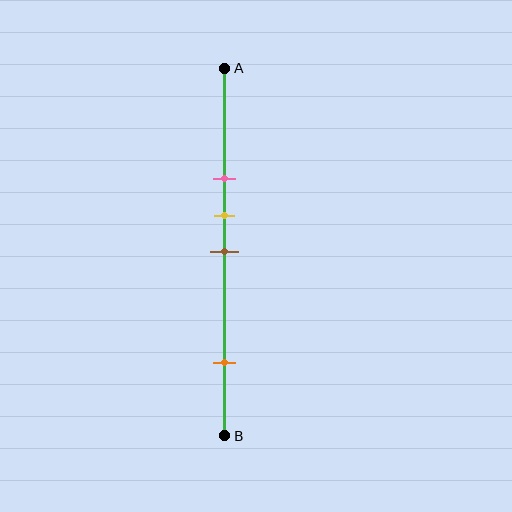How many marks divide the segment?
There are 4 marks dividing the segment.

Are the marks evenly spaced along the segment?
No, the marks are not evenly spaced.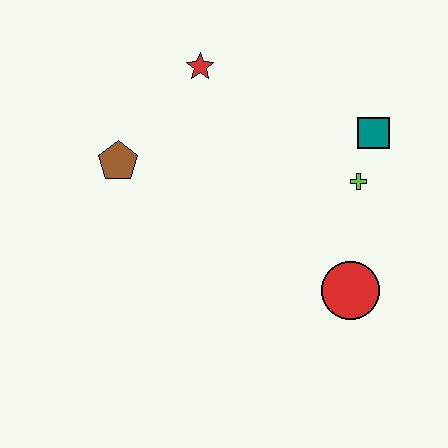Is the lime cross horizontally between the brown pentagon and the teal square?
Yes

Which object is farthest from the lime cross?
The brown pentagon is farthest from the lime cross.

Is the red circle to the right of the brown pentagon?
Yes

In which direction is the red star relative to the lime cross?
The red star is to the left of the lime cross.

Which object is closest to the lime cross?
The teal square is closest to the lime cross.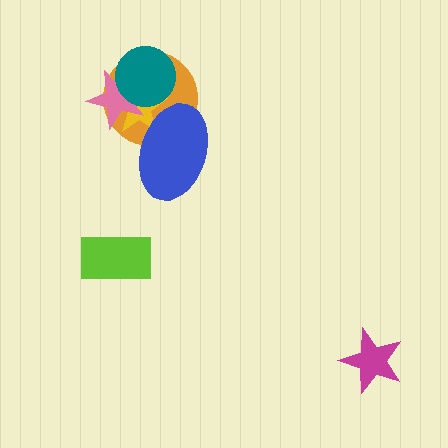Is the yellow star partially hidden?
Yes, it is partially covered by another shape.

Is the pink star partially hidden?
Yes, it is partially covered by another shape.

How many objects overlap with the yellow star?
4 objects overlap with the yellow star.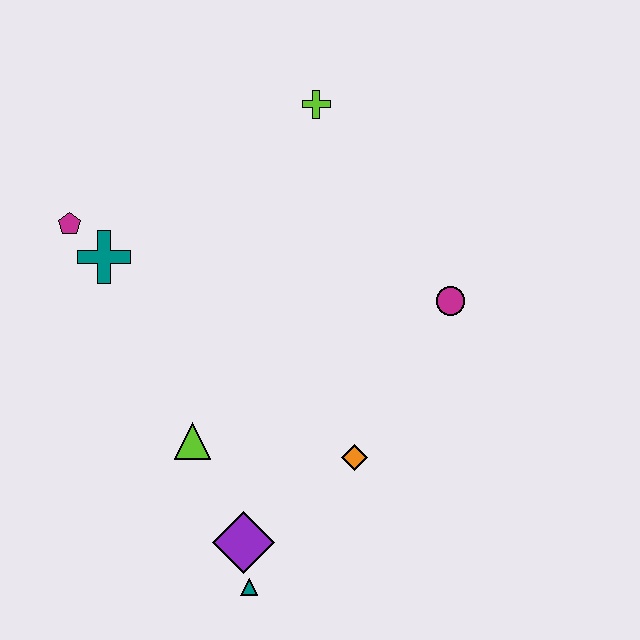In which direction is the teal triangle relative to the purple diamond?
The teal triangle is below the purple diamond.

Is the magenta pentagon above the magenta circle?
Yes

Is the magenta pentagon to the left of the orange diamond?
Yes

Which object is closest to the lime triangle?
The purple diamond is closest to the lime triangle.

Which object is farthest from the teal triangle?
The lime cross is farthest from the teal triangle.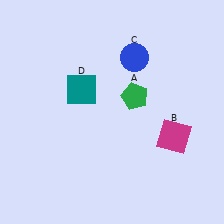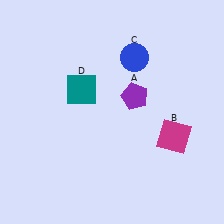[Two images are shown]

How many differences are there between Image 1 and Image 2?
There is 1 difference between the two images.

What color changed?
The pentagon (A) changed from green in Image 1 to purple in Image 2.